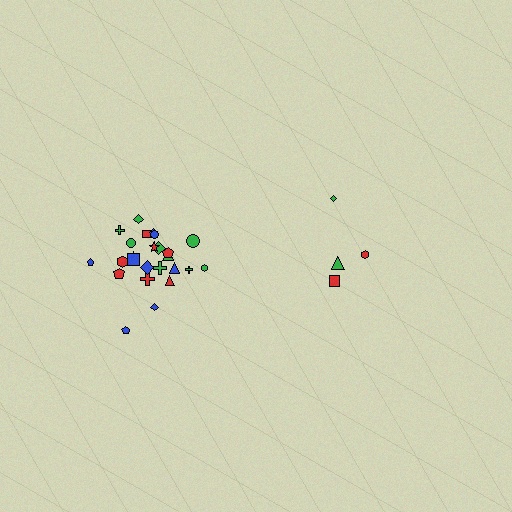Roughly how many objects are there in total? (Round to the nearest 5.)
Roughly 30 objects in total.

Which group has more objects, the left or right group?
The left group.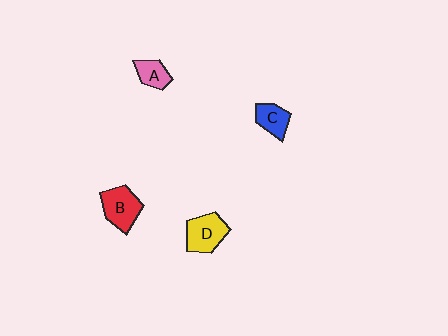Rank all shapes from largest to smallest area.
From largest to smallest: B (red), D (yellow), C (blue), A (pink).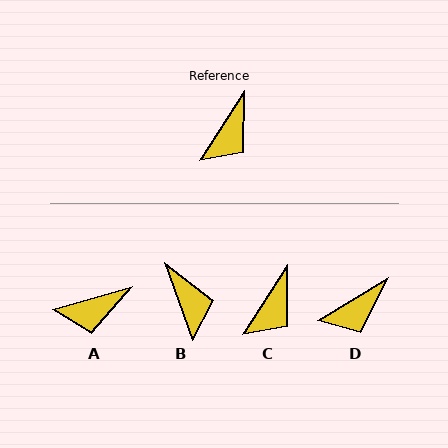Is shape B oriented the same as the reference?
No, it is off by about 52 degrees.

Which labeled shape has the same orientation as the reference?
C.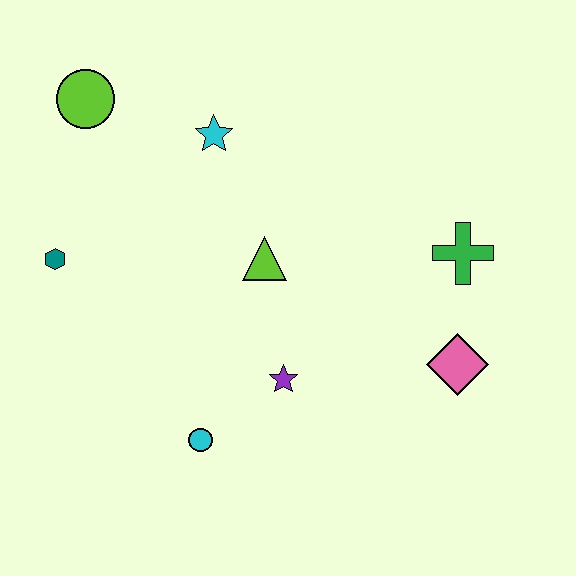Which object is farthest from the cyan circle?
The lime circle is farthest from the cyan circle.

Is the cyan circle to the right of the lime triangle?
No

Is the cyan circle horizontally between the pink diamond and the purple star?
No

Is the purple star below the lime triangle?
Yes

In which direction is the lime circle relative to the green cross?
The lime circle is to the left of the green cross.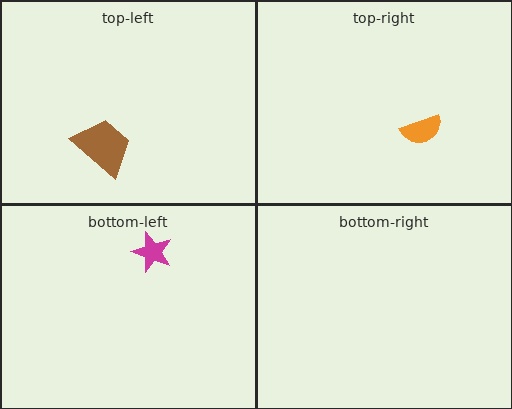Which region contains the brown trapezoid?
The top-left region.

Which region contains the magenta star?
The bottom-left region.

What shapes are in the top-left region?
The brown trapezoid.